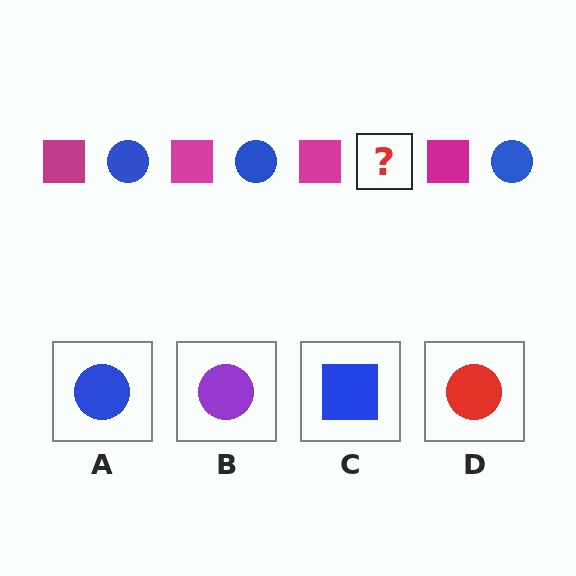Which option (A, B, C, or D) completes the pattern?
A.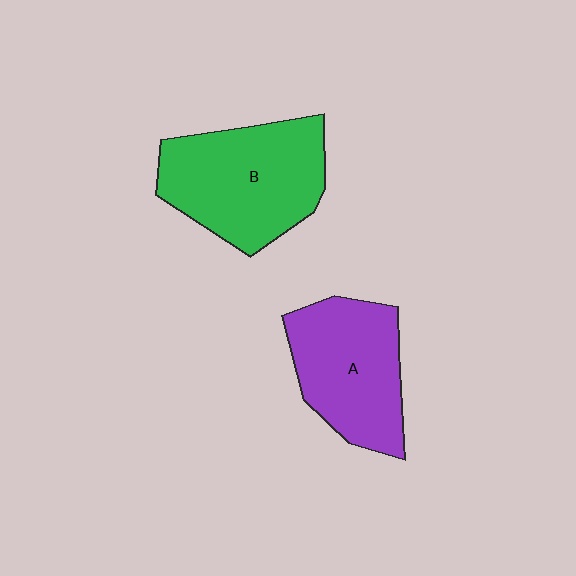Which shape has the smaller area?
Shape A (purple).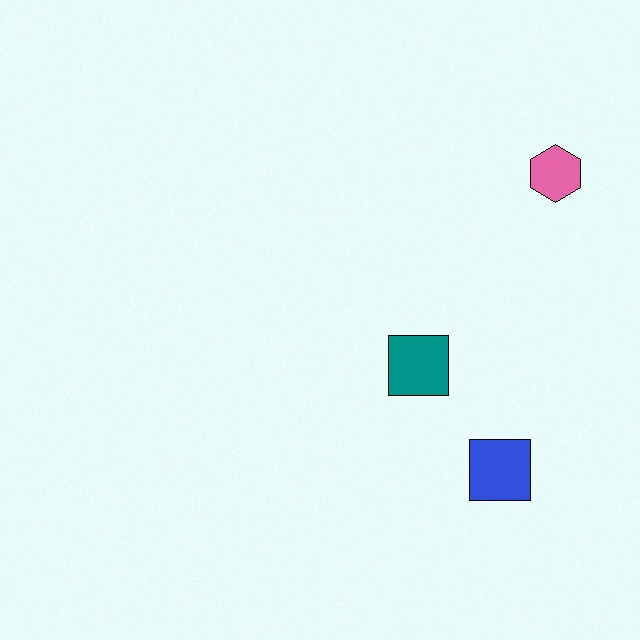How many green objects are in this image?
There are no green objects.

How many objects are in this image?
There are 3 objects.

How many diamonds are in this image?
There are no diamonds.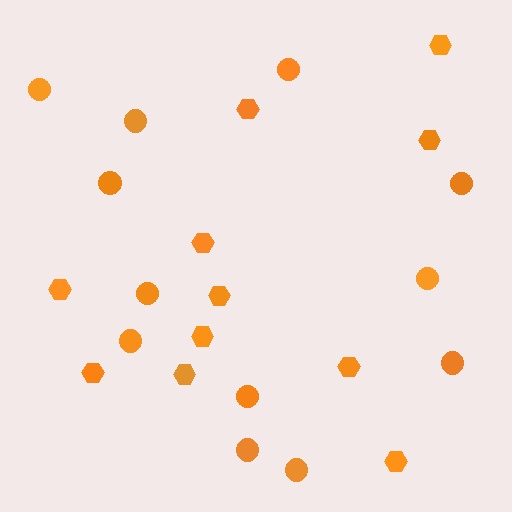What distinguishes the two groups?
There are 2 groups: one group of hexagons (11) and one group of circles (12).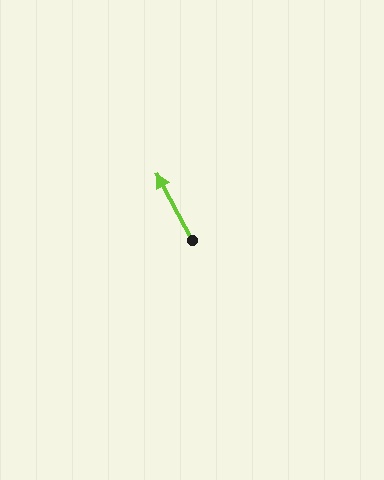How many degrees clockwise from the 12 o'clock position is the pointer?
Approximately 332 degrees.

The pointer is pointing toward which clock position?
Roughly 11 o'clock.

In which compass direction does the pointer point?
Northwest.